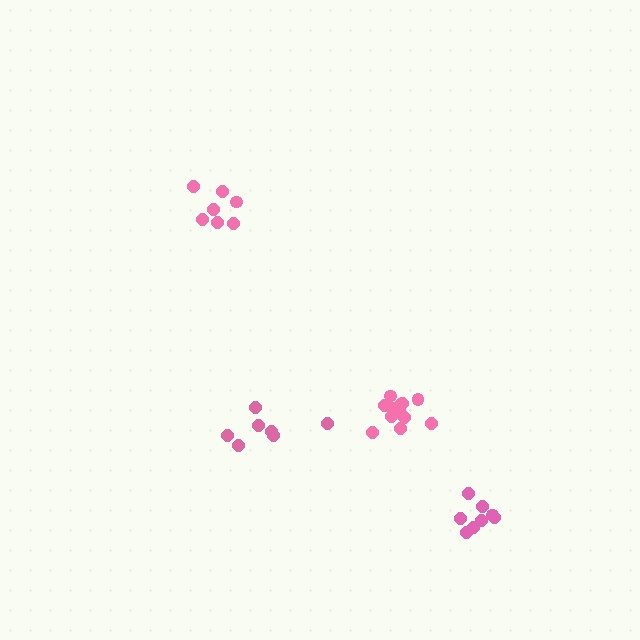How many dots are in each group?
Group 1: 7 dots, Group 2: 12 dots, Group 3: 7 dots, Group 4: 8 dots (34 total).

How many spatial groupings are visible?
There are 4 spatial groupings.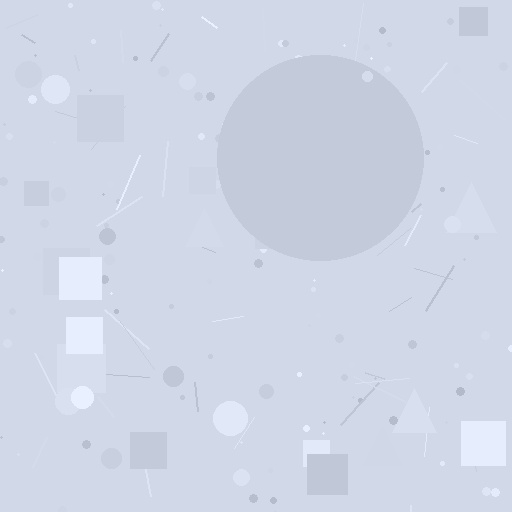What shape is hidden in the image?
A circle is hidden in the image.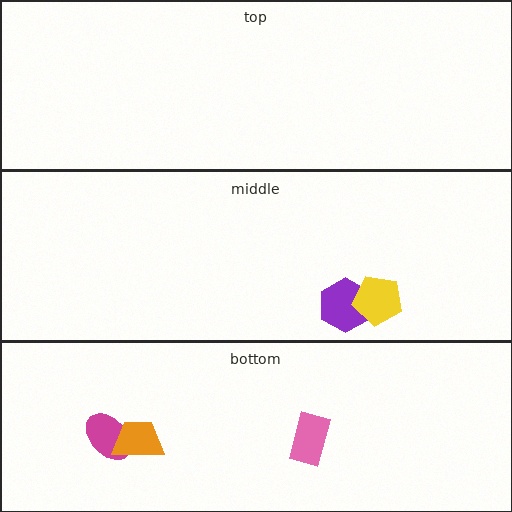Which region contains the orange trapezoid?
The bottom region.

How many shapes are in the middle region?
2.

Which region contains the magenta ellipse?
The bottom region.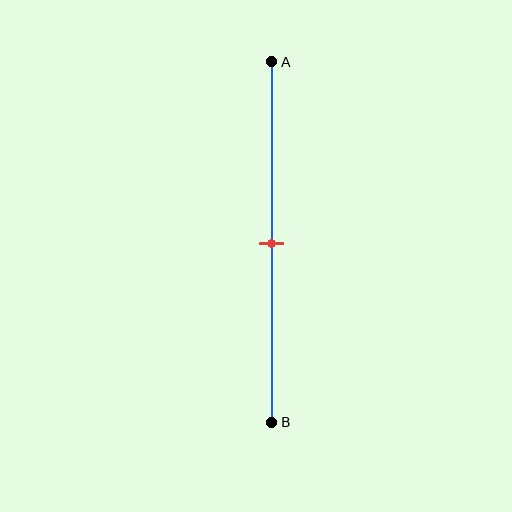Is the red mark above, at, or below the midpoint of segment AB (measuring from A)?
The red mark is approximately at the midpoint of segment AB.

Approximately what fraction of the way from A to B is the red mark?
The red mark is approximately 50% of the way from A to B.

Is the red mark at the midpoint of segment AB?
Yes, the mark is approximately at the midpoint.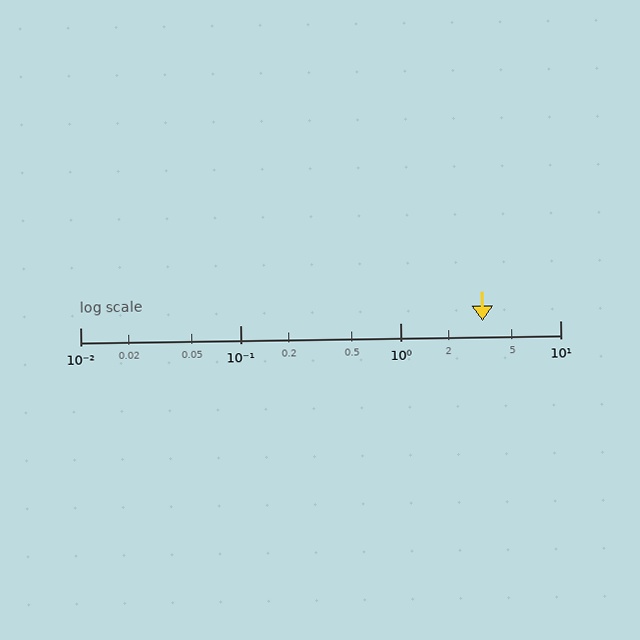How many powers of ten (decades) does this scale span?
The scale spans 3 decades, from 0.01 to 10.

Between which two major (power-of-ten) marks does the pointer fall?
The pointer is between 1 and 10.